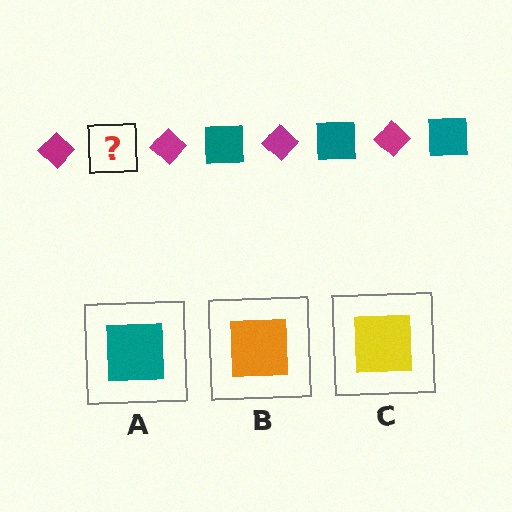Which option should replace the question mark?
Option A.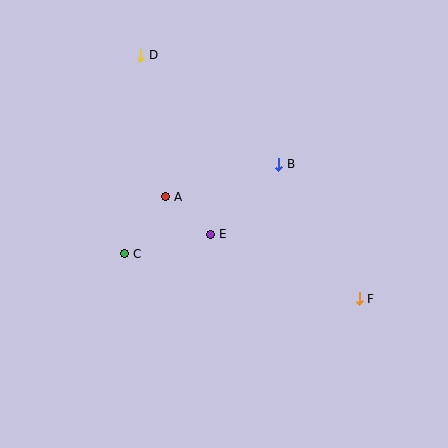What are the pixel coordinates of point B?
Point B is at (279, 164).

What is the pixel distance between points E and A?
The distance between E and A is 59 pixels.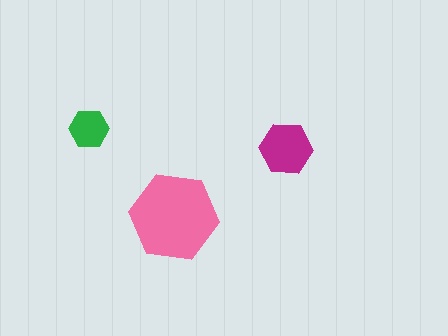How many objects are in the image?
There are 3 objects in the image.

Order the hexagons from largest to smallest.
the pink one, the magenta one, the green one.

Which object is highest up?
The green hexagon is topmost.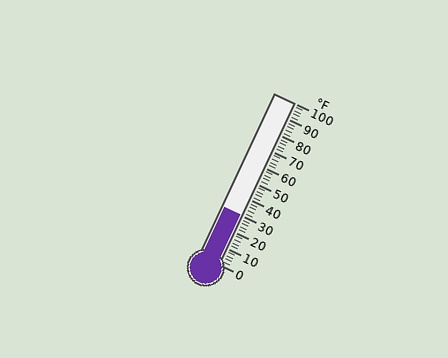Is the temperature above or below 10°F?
The temperature is above 10°F.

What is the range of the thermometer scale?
The thermometer scale ranges from 0°F to 100°F.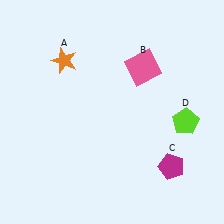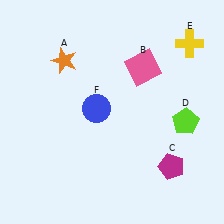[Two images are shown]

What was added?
A yellow cross (E), a blue circle (F) were added in Image 2.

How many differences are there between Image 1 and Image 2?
There are 2 differences between the two images.